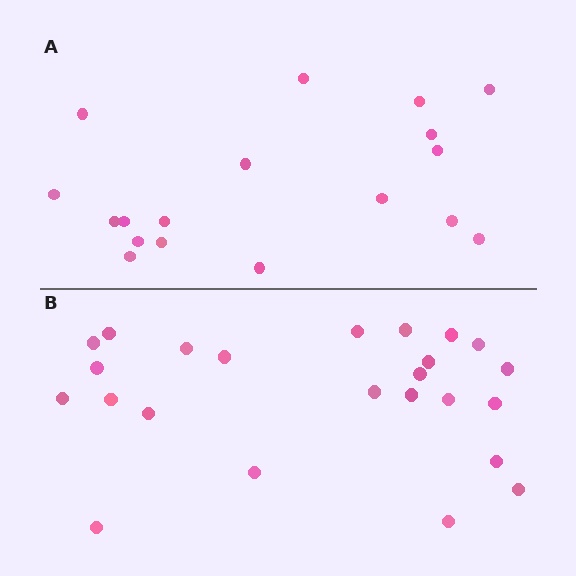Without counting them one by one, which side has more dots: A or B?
Region B (the bottom region) has more dots.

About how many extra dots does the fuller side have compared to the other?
Region B has about 6 more dots than region A.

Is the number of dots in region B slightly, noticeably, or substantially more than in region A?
Region B has noticeably more, but not dramatically so. The ratio is roughly 1.3 to 1.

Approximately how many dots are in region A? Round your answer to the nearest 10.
About 20 dots. (The exact count is 18, which rounds to 20.)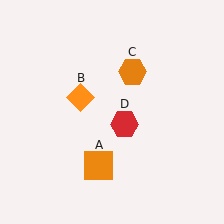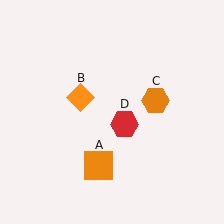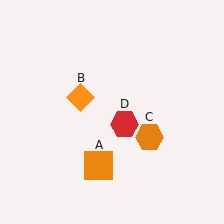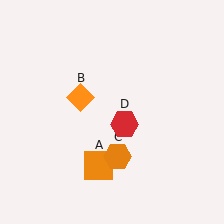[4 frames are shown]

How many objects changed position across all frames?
1 object changed position: orange hexagon (object C).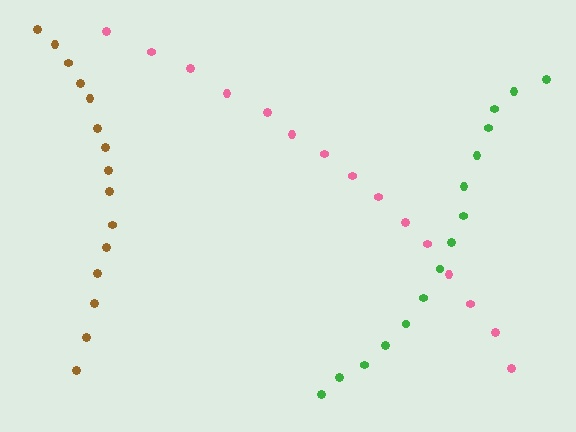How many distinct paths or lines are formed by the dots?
There are 3 distinct paths.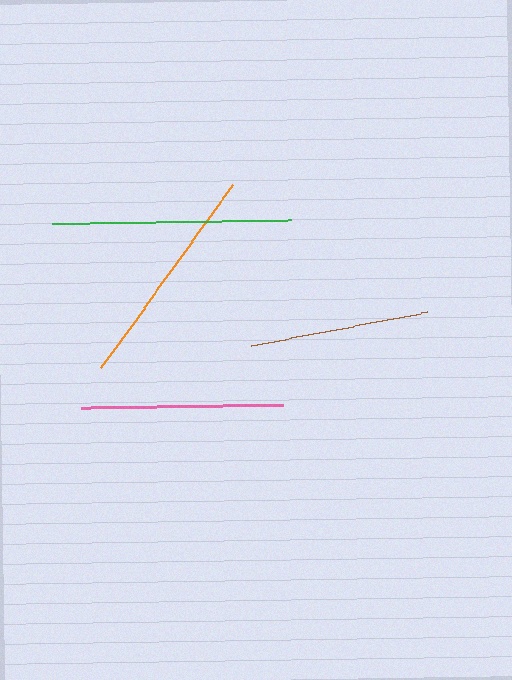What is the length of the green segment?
The green segment is approximately 239 pixels long.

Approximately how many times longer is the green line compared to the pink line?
The green line is approximately 1.2 times the length of the pink line.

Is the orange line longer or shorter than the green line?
The green line is longer than the orange line.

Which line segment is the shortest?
The brown line is the shortest at approximately 178 pixels.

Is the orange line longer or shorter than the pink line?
The orange line is longer than the pink line.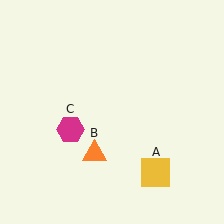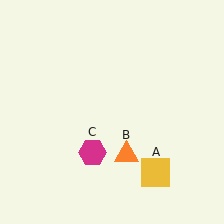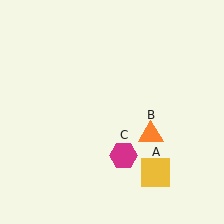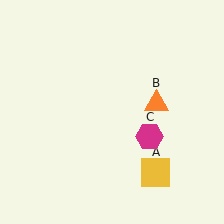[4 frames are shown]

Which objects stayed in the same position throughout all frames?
Yellow square (object A) remained stationary.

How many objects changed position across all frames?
2 objects changed position: orange triangle (object B), magenta hexagon (object C).